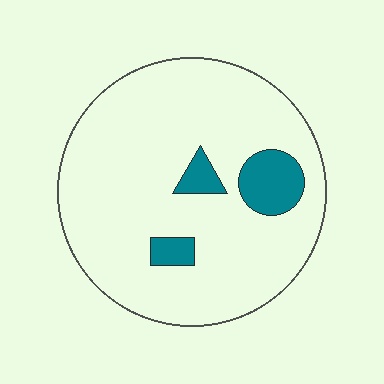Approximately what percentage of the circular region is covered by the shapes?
Approximately 10%.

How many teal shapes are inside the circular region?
3.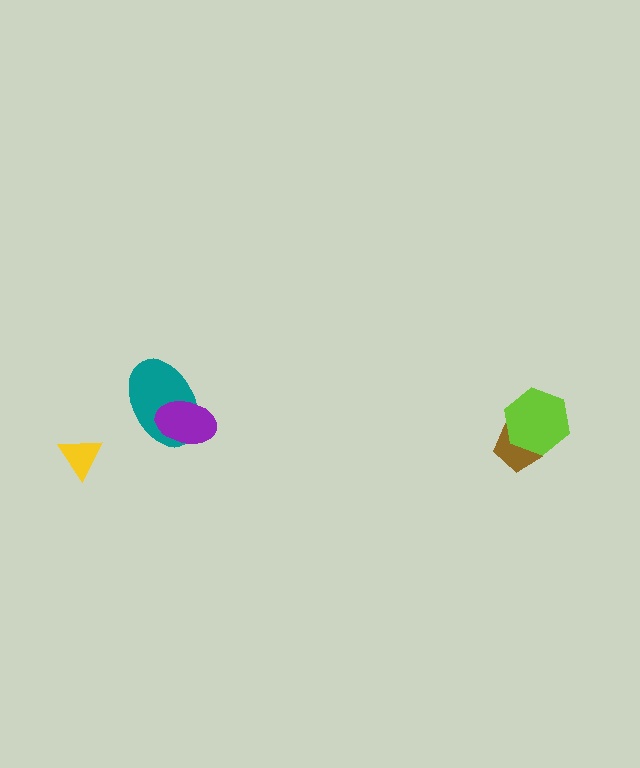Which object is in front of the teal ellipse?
The purple ellipse is in front of the teal ellipse.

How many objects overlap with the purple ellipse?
1 object overlaps with the purple ellipse.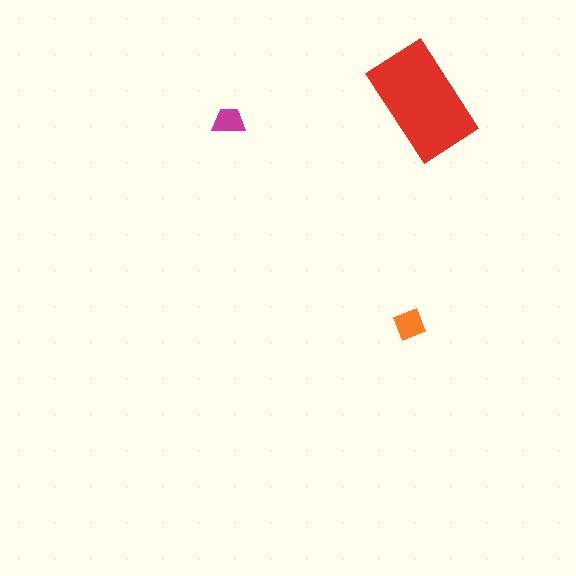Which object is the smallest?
The magenta trapezoid.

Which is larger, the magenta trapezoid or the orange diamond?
The orange diamond.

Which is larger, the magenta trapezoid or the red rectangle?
The red rectangle.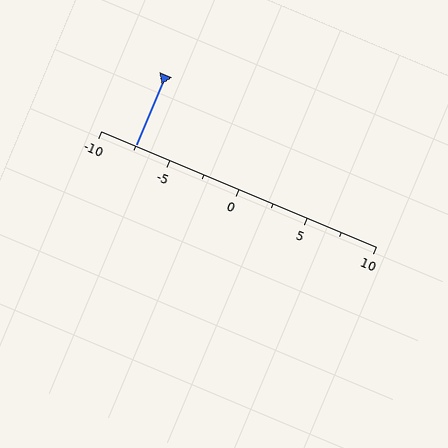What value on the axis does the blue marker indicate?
The marker indicates approximately -7.5.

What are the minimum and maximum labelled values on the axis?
The axis runs from -10 to 10.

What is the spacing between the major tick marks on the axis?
The major ticks are spaced 5 apart.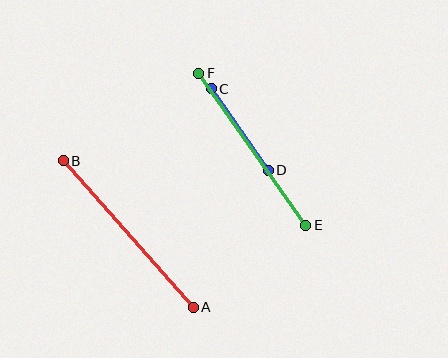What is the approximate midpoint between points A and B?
The midpoint is at approximately (128, 234) pixels.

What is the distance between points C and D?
The distance is approximately 99 pixels.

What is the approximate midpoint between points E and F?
The midpoint is at approximately (252, 149) pixels.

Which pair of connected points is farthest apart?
Points A and B are farthest apart.